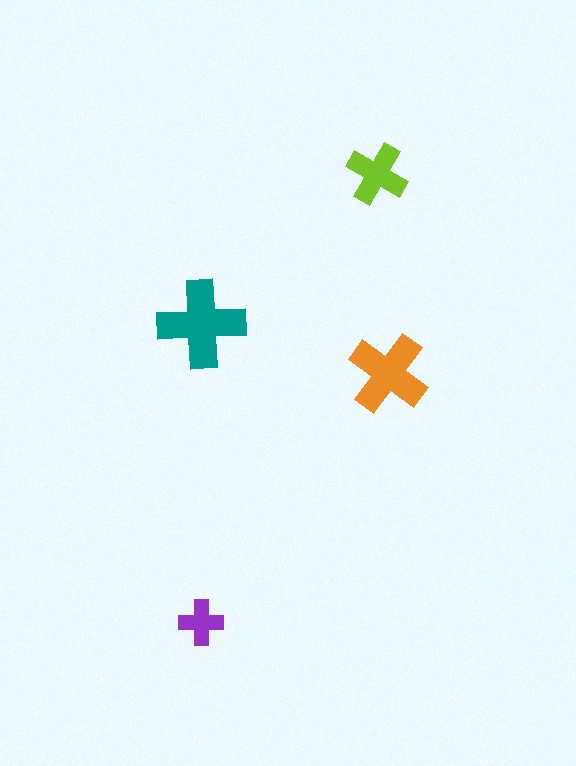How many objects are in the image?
There are 4 objects in the image.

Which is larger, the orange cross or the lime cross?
The orange one.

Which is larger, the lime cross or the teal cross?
The teal one.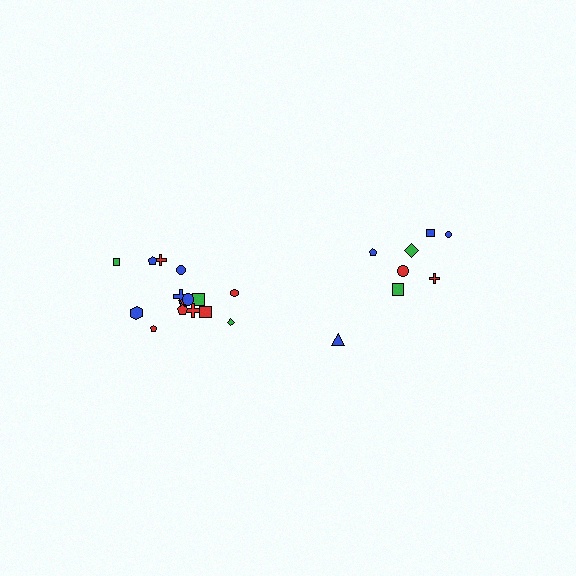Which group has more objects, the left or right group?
The left group.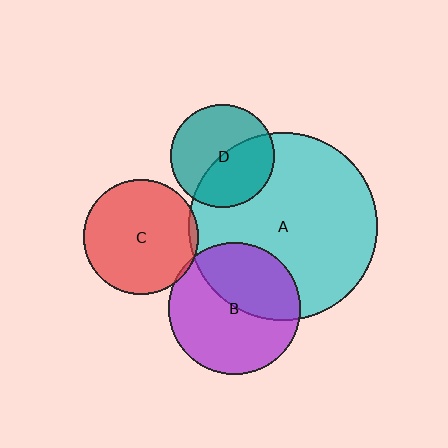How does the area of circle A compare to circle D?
Approximately 3.3 times.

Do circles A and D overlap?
Yes.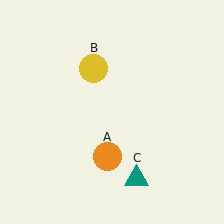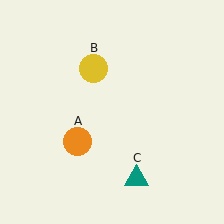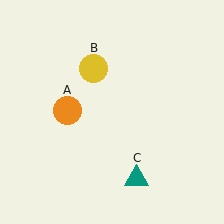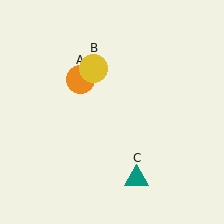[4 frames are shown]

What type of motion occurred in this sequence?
The orange circle (object A) rotated clockwise around the center of the scene.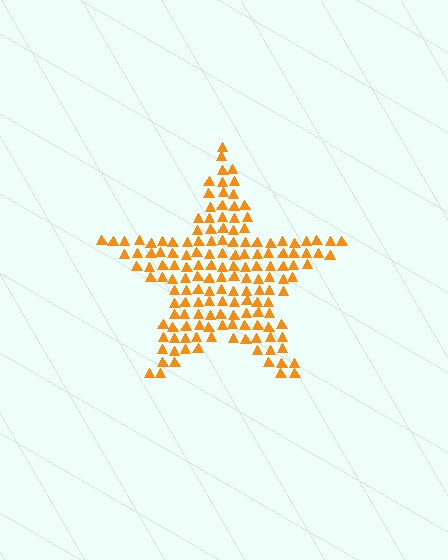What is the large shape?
The large shape is a star.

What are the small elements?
The small elements are triangles.